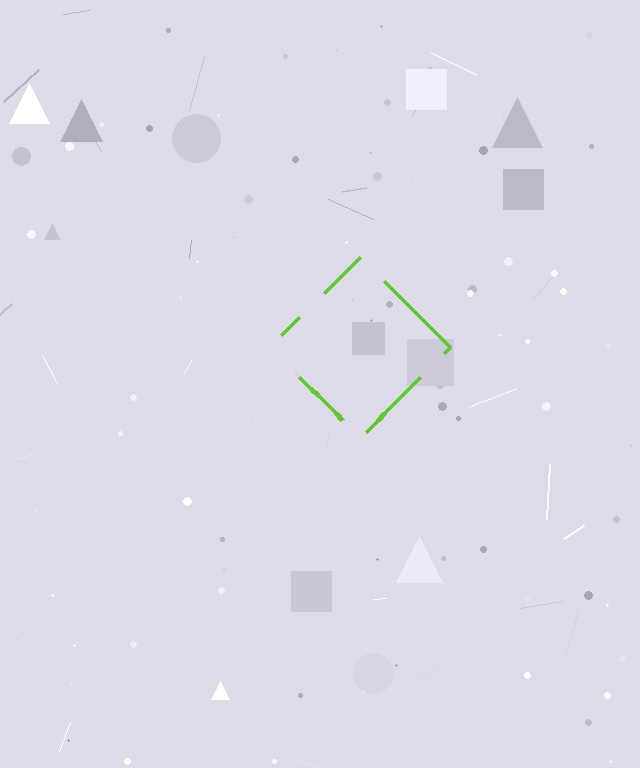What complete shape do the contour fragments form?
The contour fragments form a diamond.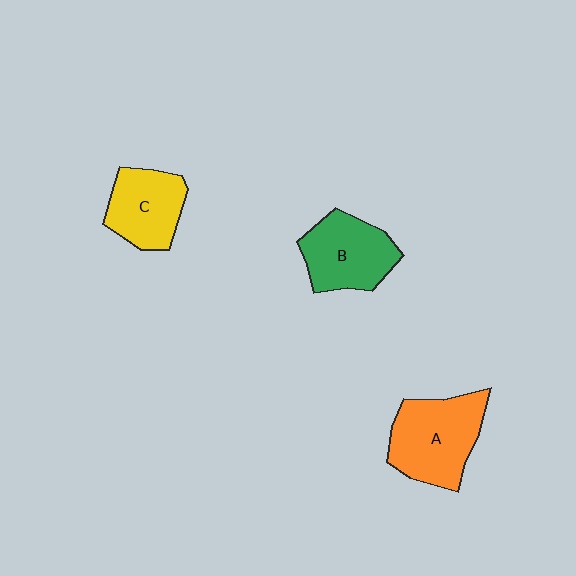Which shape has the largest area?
Shape A (orange).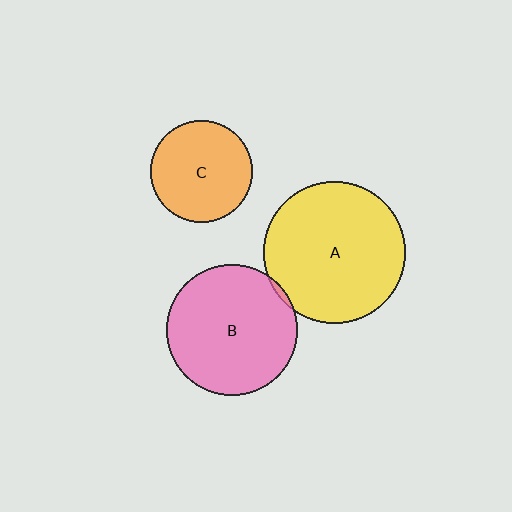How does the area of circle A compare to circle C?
Approximately 1.9 times.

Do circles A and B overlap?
Yes.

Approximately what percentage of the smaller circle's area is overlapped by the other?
Approximately 5%.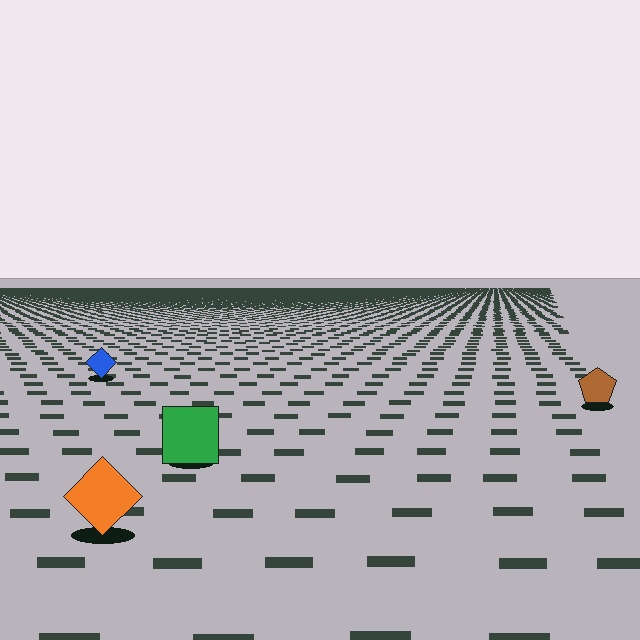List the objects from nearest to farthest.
From nearest to farthest: the orange diamond, the green square, the brown pentagon, the blue diamond.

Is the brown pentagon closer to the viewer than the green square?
No. The green square is closer — you can tell from the texture gradient: the ground texture is coarser near it.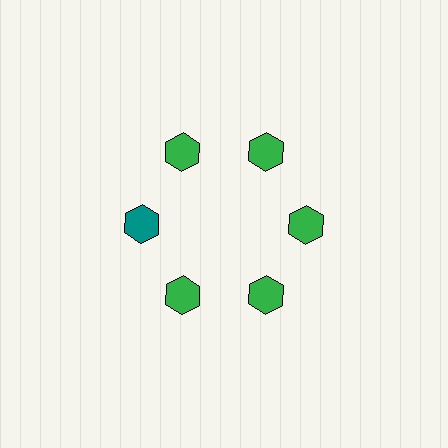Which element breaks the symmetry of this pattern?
The teal hexagon at roughly the 9 o'clock position breaks the symmetry. All other shapes are green hexagons.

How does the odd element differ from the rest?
It has a different color: teal instead of green.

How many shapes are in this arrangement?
There are 6 shapes arranged in a ring pattern.